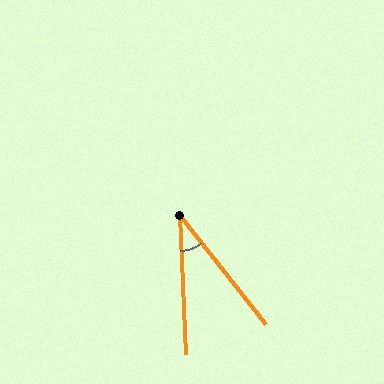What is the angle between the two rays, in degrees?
Approximately 36 degrees.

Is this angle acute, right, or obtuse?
It is acute.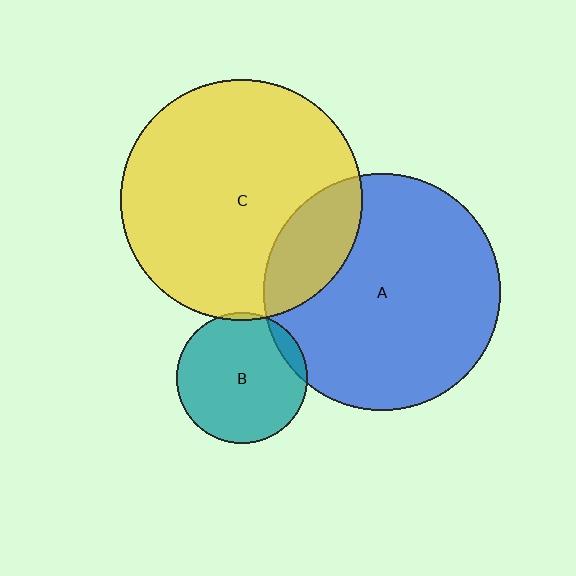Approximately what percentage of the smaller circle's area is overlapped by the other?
Approximately 20%.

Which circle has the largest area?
Circle C (yellow).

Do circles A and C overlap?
Yes.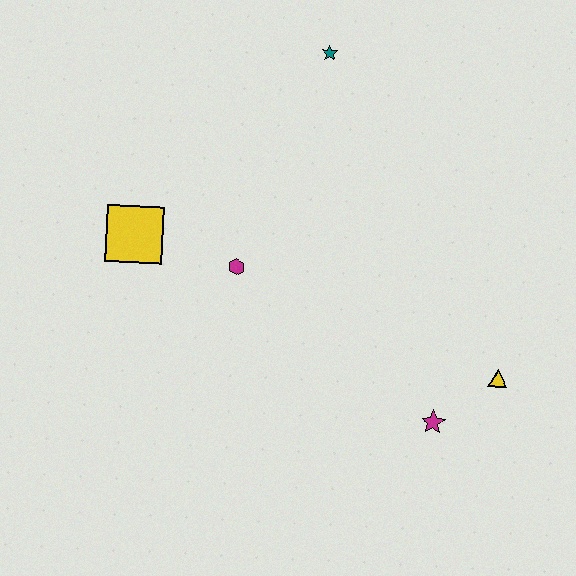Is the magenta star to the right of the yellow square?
Yes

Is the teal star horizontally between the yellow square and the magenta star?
Yes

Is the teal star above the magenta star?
Yes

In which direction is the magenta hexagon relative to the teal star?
The magenta hexagon is below the teal star.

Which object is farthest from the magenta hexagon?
The yellow triangle is farthest from the magenta hexagon.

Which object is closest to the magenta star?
The yellow triangle is closest to the magenta star.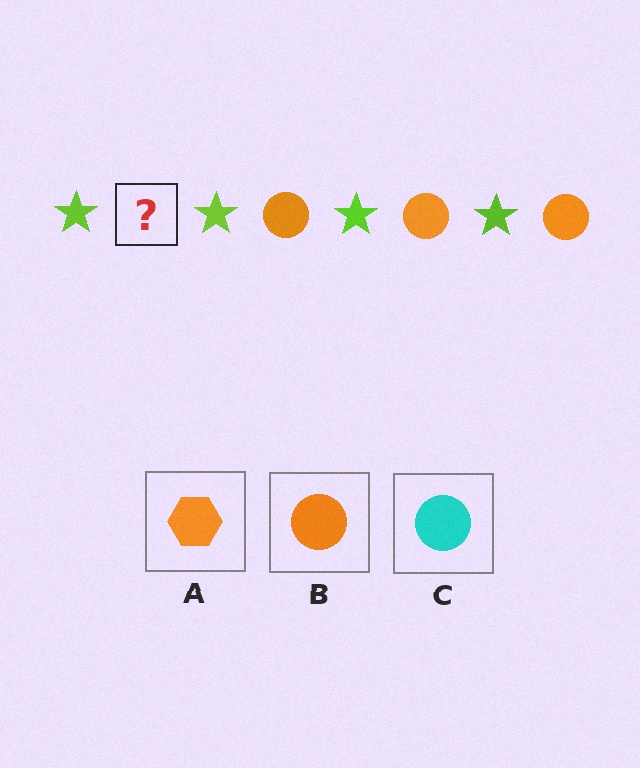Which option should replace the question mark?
Option B.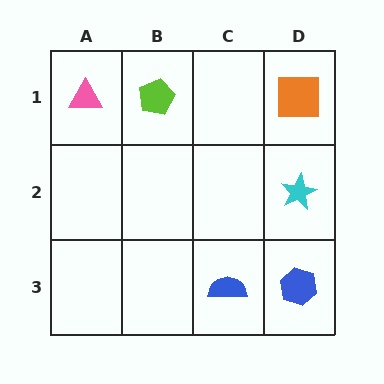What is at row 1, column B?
A lime pentagon.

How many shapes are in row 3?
2 shapes.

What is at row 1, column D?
An orange square.